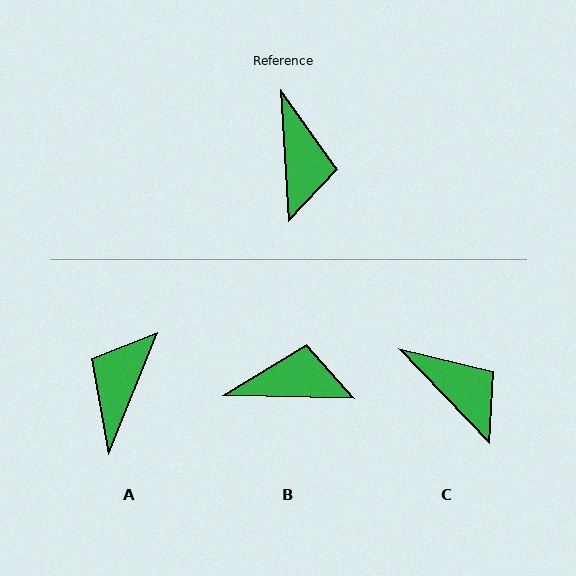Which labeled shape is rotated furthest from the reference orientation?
A, about 154 degrees away.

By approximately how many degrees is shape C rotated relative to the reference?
Approximately 40 degrees counter-clockwise.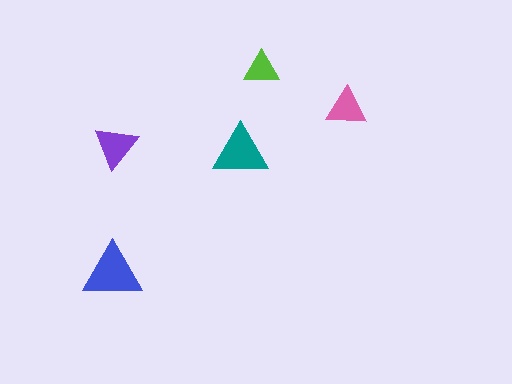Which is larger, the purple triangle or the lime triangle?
The purple one.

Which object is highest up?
The lime triangle is topmost.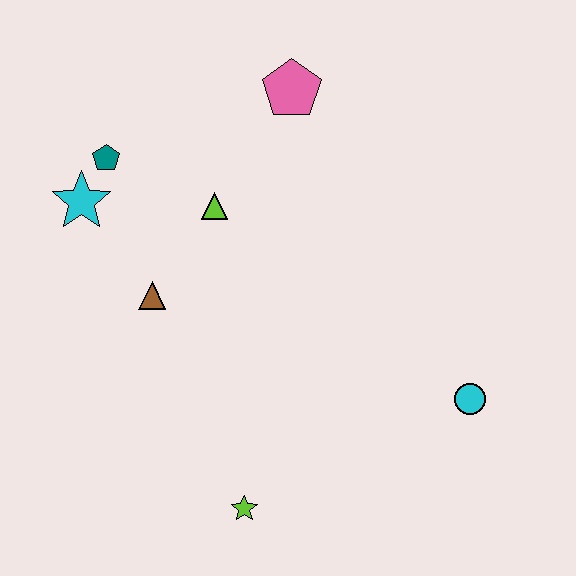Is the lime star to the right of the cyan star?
Yes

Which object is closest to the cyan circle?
The lime star is closest to the cyan circle.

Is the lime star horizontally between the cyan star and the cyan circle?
Yes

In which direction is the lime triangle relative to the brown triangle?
The lime triangle is above the brown triangle.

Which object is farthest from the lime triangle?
The cyan circle is farthest from the lime triangle.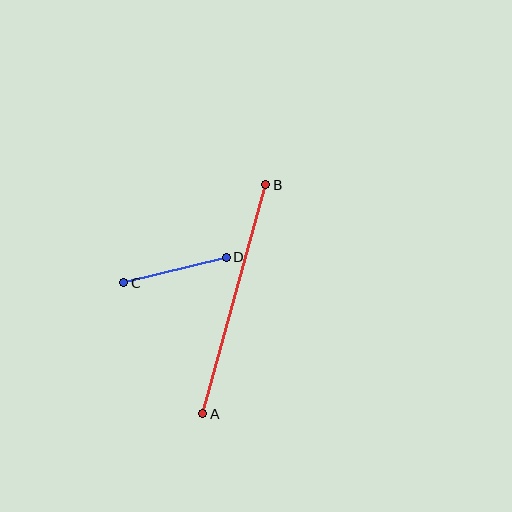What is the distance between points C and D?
The distance is approximately 106 pixels.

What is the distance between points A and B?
The distance is approximately 237 pixels.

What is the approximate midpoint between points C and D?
The midpoint is at approximately (175, 270) pixels.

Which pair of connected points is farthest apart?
Points A and B are farthest apart.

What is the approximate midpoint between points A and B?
The midpoint is at approximately (234, 299) pixels.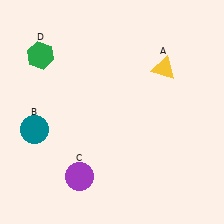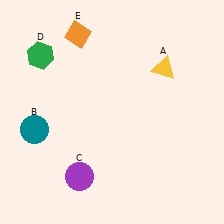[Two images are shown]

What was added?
An orange diamond (E) was added in Image 2.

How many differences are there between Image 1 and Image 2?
There is 1 difference between the two images.